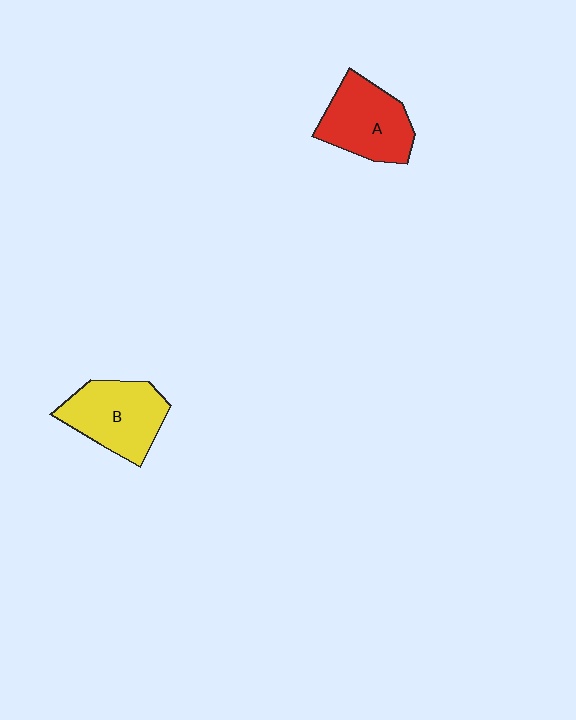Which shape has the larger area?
Shape B (yellow).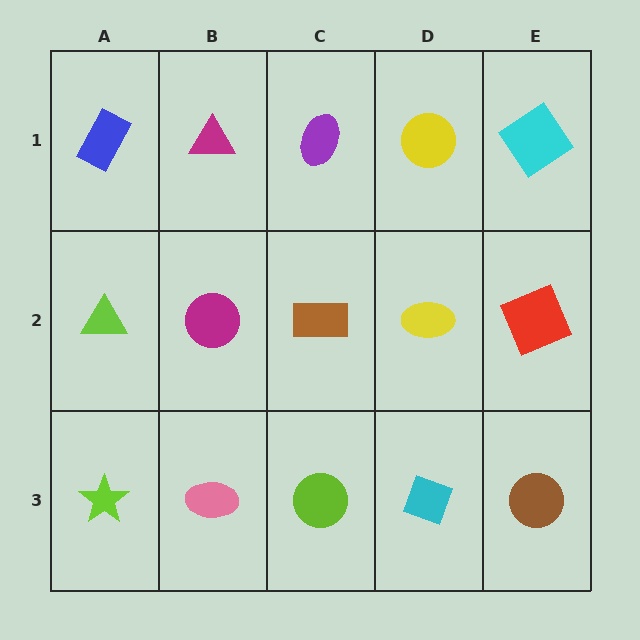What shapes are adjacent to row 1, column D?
A yellow ellipse (row 2, column D), a purple ellipse (row 1, column C), a cyan diamond (row 1, column E).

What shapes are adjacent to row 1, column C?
A brown rectangle (row 2, column C), a magenta triangle (row 1, column B), a yellow circle (row 1, column D).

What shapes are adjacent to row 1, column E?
A red square (row 2, column E), a yellow circle (row 1, column D).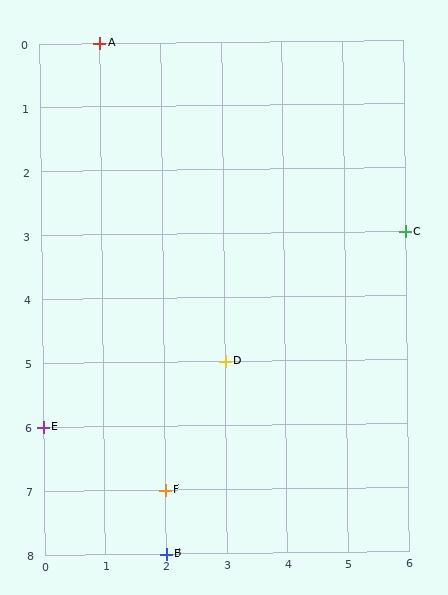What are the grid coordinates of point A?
Point A is at grid coordinates (1, 0).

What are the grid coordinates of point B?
Point B is at grid coordinates (2, 8).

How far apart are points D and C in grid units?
Points D and C are 3 columns and 2 rows apart (about 3.6 grid units diagonally).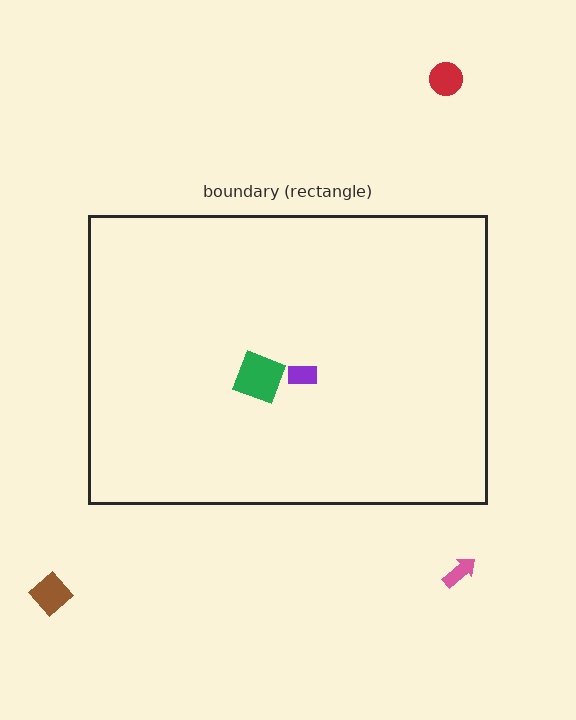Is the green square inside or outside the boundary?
Inside.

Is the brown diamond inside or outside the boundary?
Outside.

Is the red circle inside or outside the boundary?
Outside.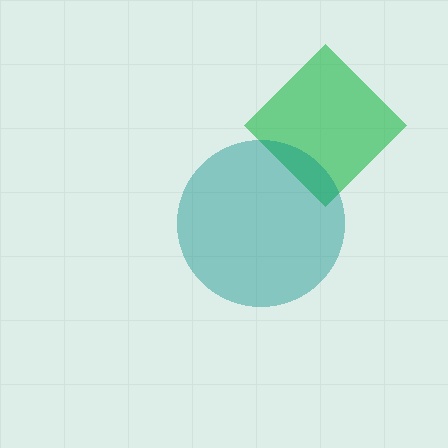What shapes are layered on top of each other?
The layered shapes are: a green diamond, a teal circle.